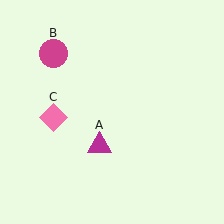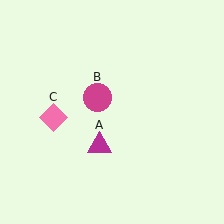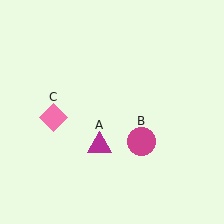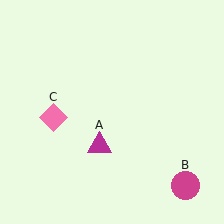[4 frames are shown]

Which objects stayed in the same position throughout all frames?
Magenta triangle (object A) and pink diamond (object C) remained stationary.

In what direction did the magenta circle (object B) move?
The magenta circle (object B) moved down and to the right.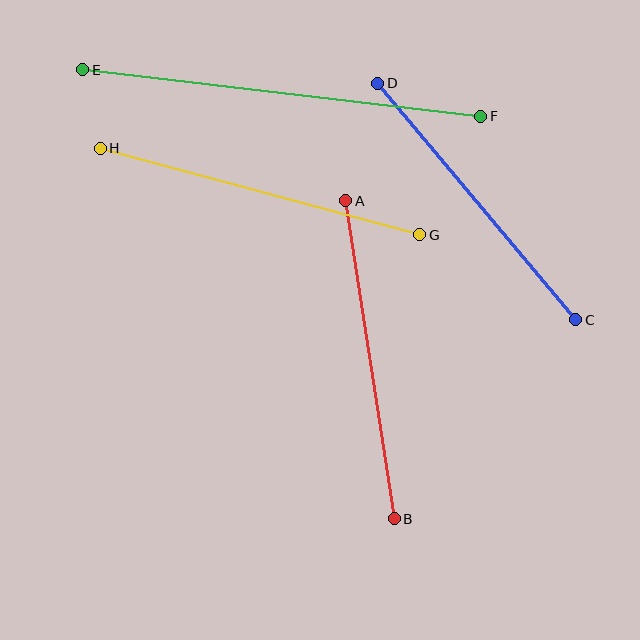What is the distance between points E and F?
The distance is approximately 401 pixels.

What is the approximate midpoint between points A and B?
The midpoint is at approximately (370, 360) pixels.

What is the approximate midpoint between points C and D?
The midpoint is at approximately (477, 201) pixels.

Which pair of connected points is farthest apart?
Points E and F are farthest apart.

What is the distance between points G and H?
The distance is approximately 331 pixels.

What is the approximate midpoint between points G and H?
The midpoint is at approximately (260, 192) pixels.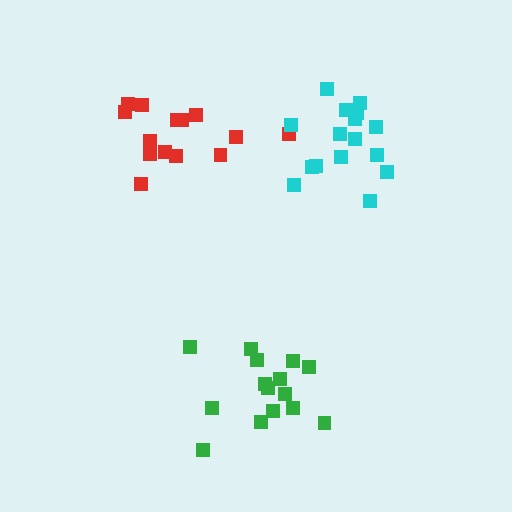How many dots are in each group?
Group 1: 15 dots, Group 2: 14 dots, Group 3: 16 dots (45 total).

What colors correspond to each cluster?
The clusters are colored: green, red, cyan.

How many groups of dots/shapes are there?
There are 3 groups.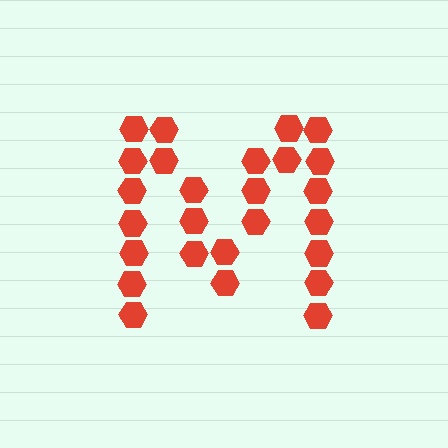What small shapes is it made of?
It is made of small hexagons.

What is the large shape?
The large shape is the letter M.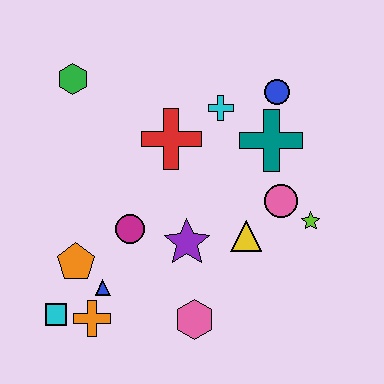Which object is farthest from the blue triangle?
The blue circle is farthest from the blue triangle.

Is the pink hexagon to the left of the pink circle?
Yes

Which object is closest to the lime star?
The pink circle is closest to the lime star.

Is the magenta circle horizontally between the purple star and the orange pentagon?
Yes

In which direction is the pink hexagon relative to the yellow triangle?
The pink hexagon is below the yellow triangle.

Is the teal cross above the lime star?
Yes